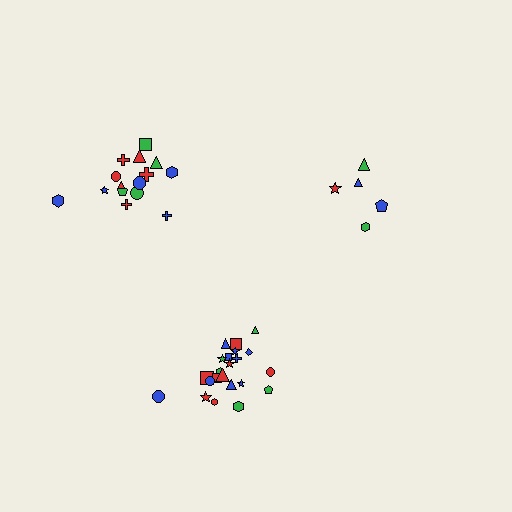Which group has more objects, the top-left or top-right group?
The top-left group.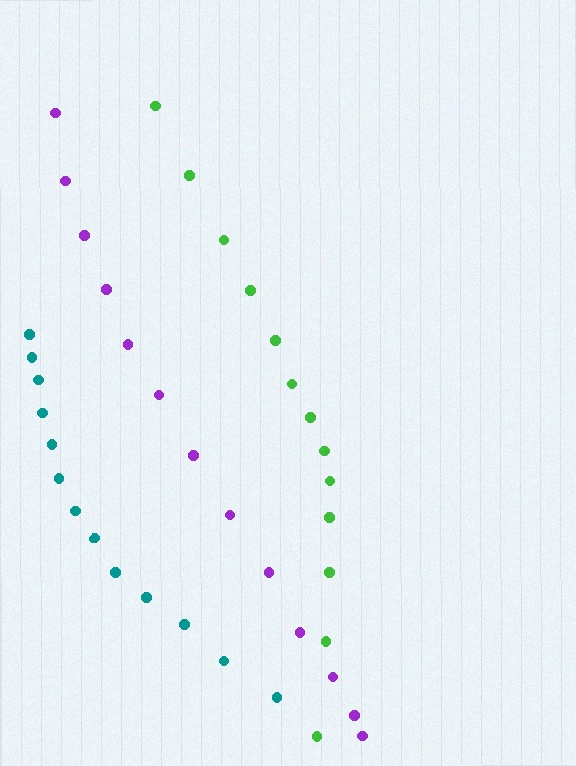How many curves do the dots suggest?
There are 3 distinct paths.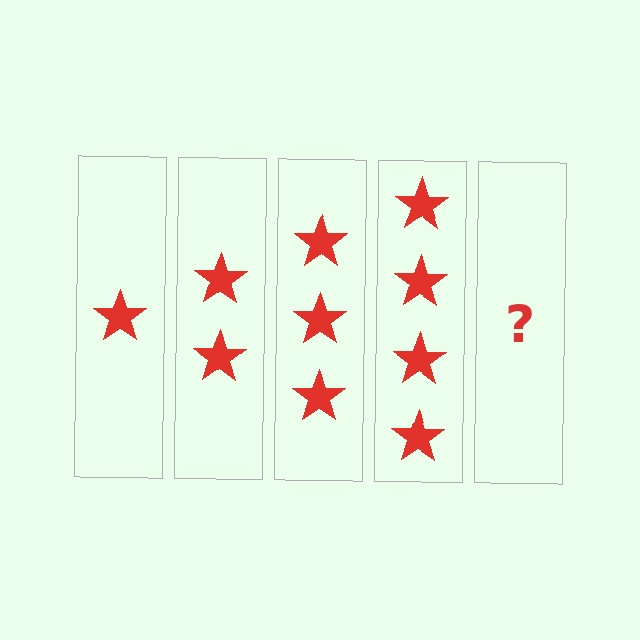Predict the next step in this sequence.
The next step is 5 stars.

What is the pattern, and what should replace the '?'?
The pattern is that each step adds one more star. The '?' should be 5 stars.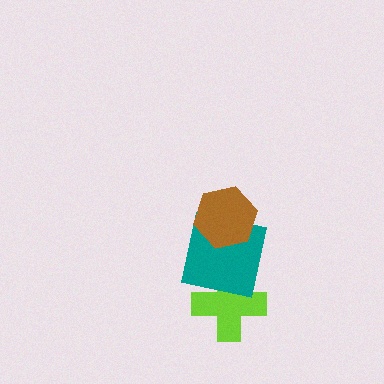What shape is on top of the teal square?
The brown hexagon is on top of the teal square.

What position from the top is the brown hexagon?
The brown hexagon is 1st from the top.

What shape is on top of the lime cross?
The teal square is on top of the lime cross.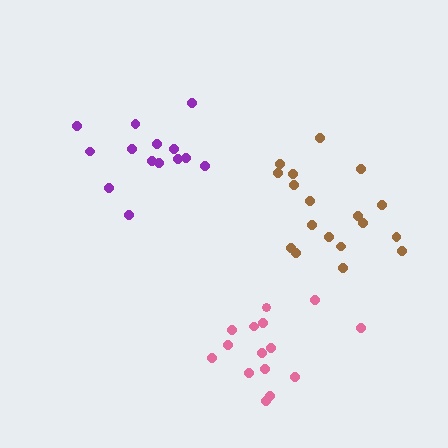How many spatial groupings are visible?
There are 3 spatial groupings.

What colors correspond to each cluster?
The clusters are colored: purple, brown, pink.